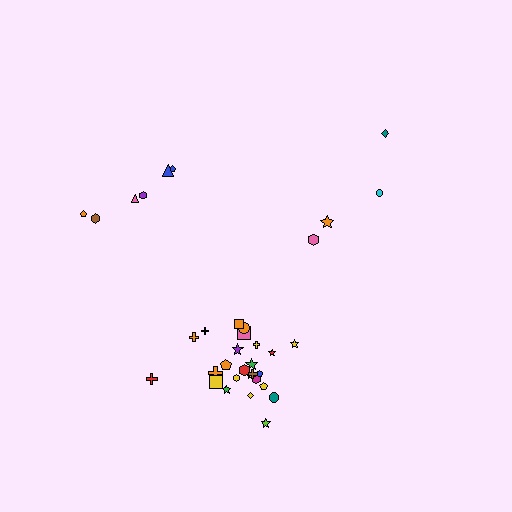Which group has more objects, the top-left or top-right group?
The top-left group.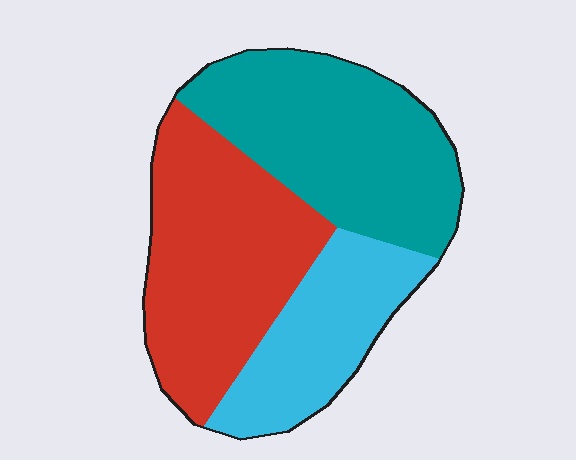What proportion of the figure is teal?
Teal covers around 40% of the figure.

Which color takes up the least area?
Cyan, at roughly 25%.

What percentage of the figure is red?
Red covers 39% of the figure.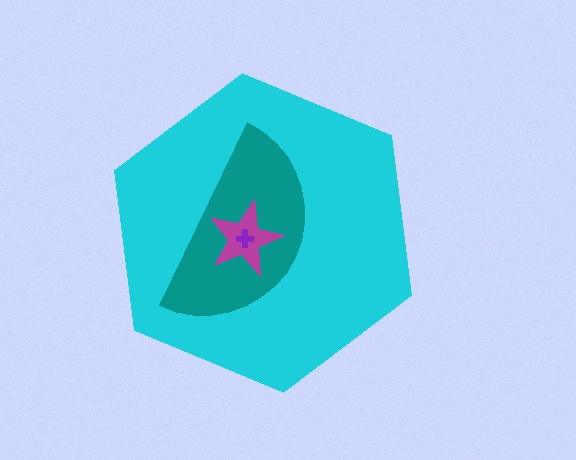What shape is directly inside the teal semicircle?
The magenta star.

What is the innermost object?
The purple cross.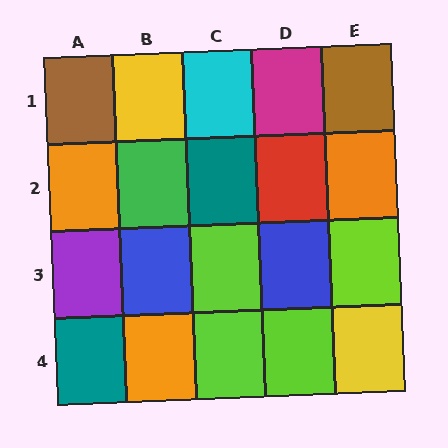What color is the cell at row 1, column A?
Brown.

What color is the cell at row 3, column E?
Lime.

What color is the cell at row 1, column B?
Yellow.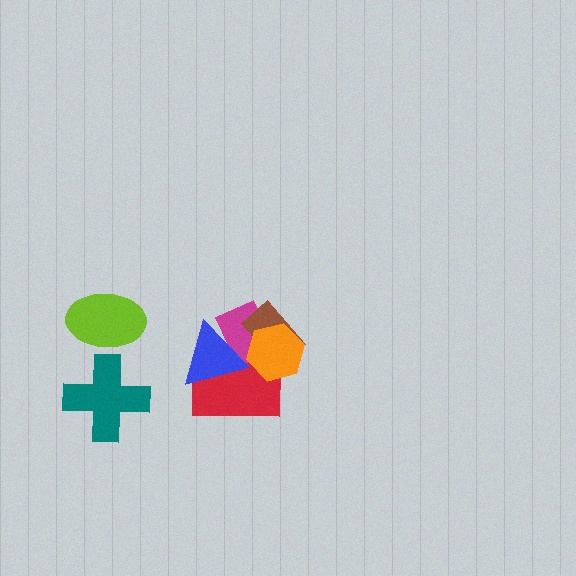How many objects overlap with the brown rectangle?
2 objects overlap with the brown rectangle.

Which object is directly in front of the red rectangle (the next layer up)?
The blue triangle is directly in front of the red rectangle.